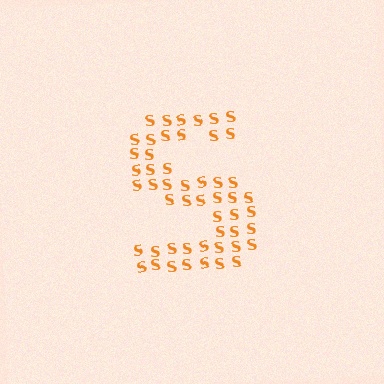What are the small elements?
The small elements are letter S's.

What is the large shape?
The large shape is the letter S.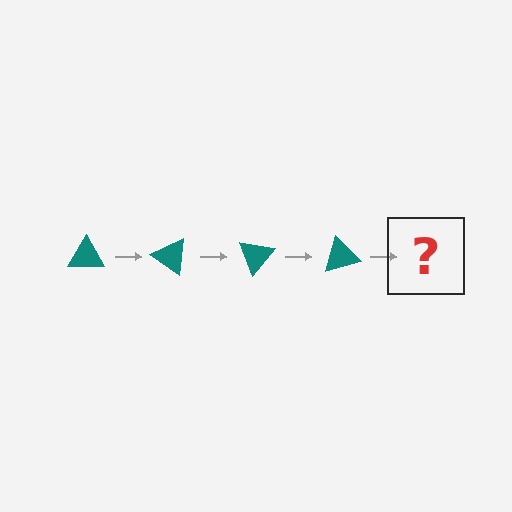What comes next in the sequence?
The next element should be a teal triangle rotated 140 degrees.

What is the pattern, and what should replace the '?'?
The pattern is that the triangle rotates 35 degrees each step. The '?' should be a teal triangle rotated 140 degrees.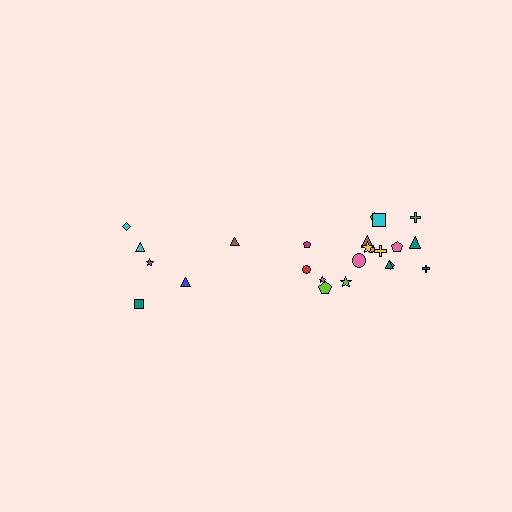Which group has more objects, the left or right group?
The right group.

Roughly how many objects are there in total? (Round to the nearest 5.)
Roughly 25 objects in total.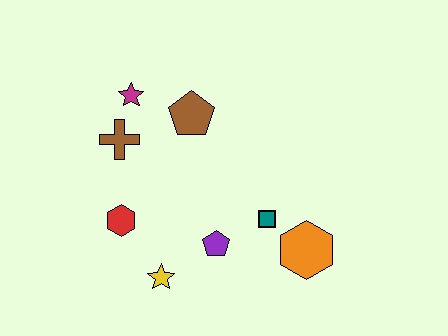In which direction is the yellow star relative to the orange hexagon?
The yellow star is to the left of the orange hexagon.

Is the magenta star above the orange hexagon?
Yes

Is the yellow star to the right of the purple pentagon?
No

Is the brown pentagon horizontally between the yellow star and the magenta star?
No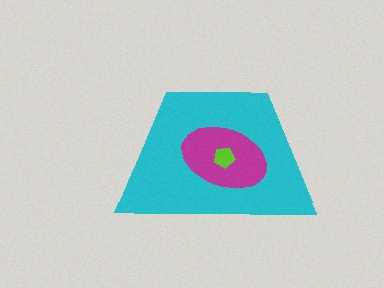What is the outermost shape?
The cyan trapezoid.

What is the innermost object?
The lime pentagon.